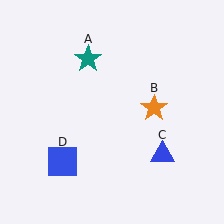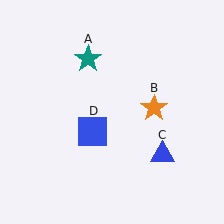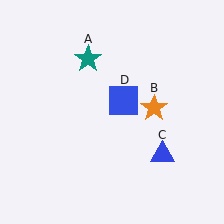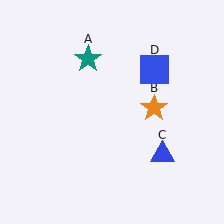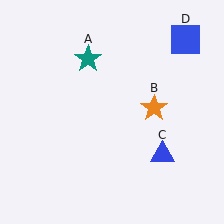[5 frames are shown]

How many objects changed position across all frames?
1 object changed position: blue square (object D).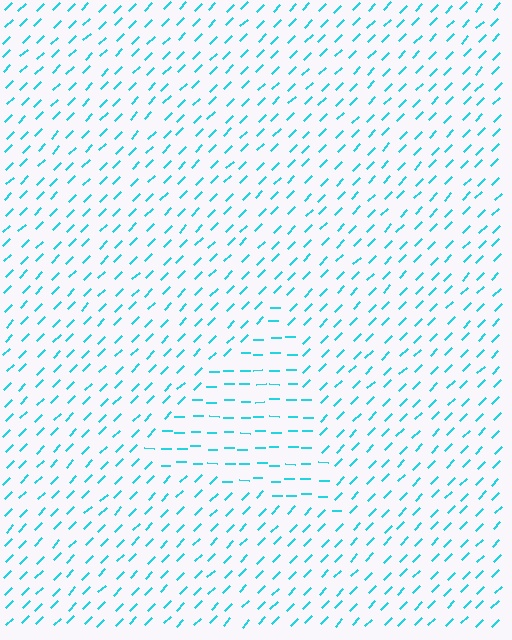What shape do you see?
I see a triangle.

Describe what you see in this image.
The image is filled with small cyan line segments. A triangle region in the image has lines oriented differently from the surrounding lines, creating a visible texture boundary.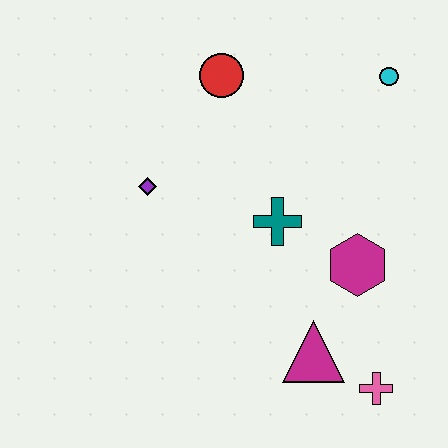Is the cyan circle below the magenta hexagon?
No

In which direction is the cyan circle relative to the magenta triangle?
The cyan circle is above the magenta triangle.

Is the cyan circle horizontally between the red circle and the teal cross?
No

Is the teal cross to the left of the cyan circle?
Yes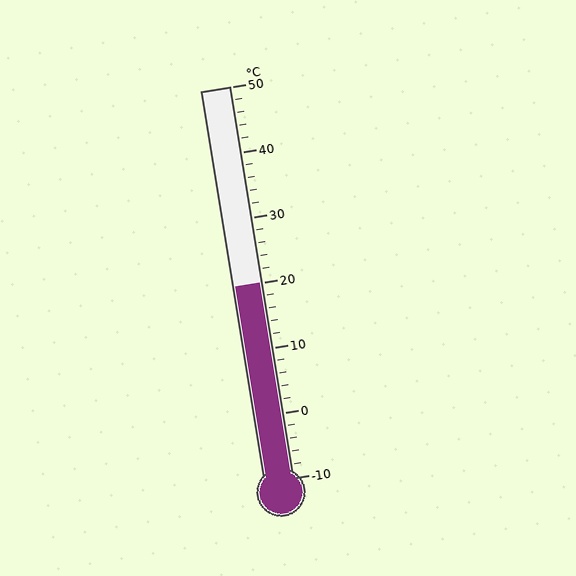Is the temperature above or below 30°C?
The temperature is below 30°C.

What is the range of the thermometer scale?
The thermometer scale ranges from -10°C to 50°C.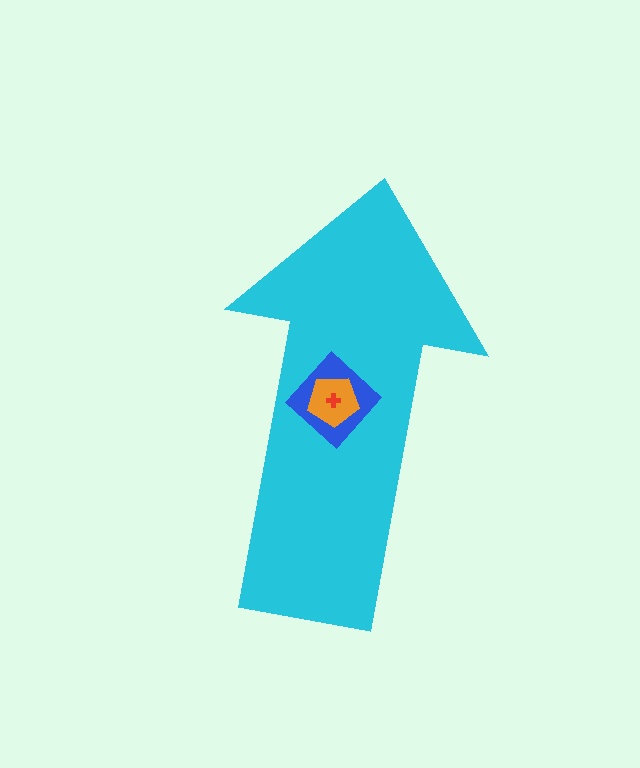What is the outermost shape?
The cyan arrow.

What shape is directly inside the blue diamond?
The orange pentagon.